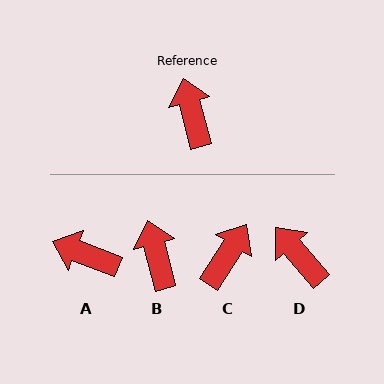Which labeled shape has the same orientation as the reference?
B.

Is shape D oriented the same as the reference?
No, it is off by about 26 degrees.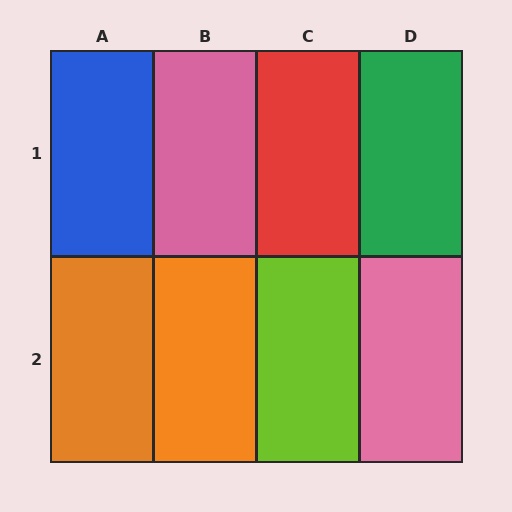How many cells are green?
1 cell is green.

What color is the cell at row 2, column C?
Lime.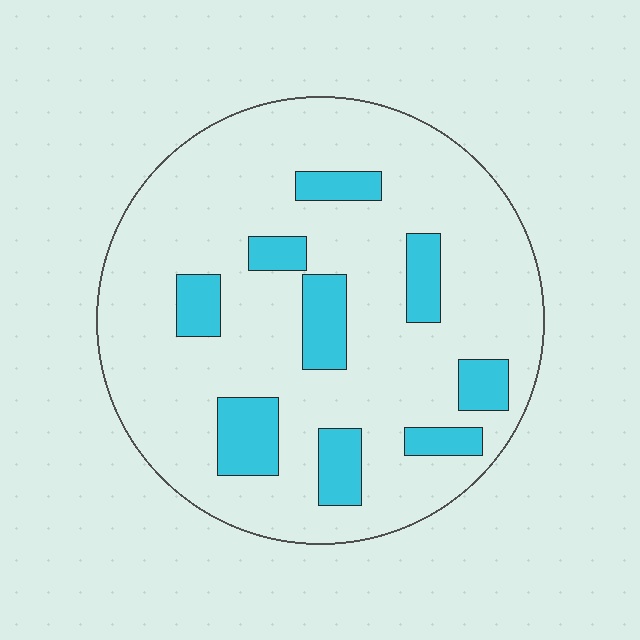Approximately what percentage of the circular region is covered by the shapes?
Approximately 20%.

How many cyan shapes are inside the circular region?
9.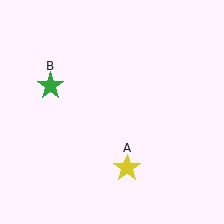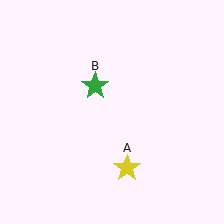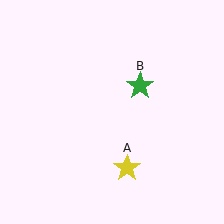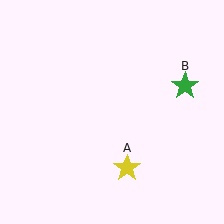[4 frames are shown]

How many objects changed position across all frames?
1 object changed position: green star (object B).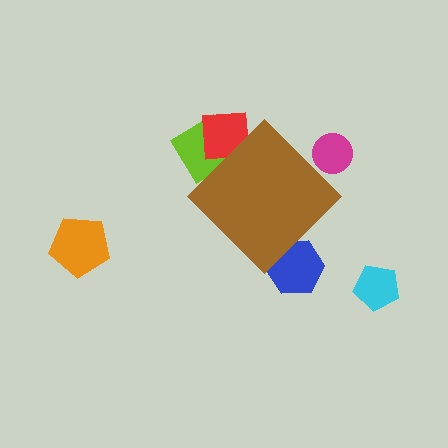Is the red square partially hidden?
Yes, the red square is partially hidden behind the brown diamond.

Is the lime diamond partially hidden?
Yes, the lime diamond is partially hidden behind the brown diamond.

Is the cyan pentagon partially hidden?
No, the cyan pentagon is fully visible.